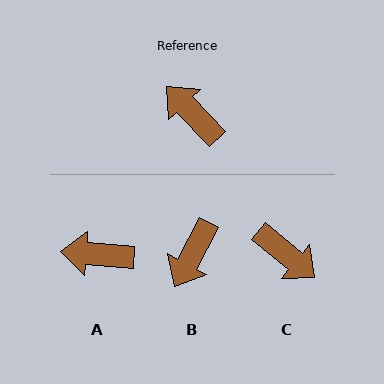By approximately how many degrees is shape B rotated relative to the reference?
Approximately 108 degrees counter-clockwise.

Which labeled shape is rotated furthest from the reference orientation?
C, about 174 degrees away.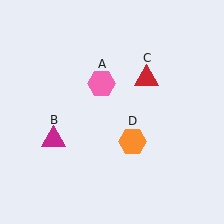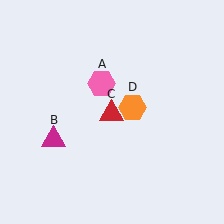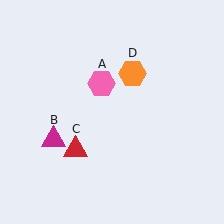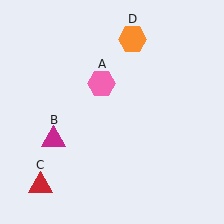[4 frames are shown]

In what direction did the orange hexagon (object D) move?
The orange hexagon (object D) moved up.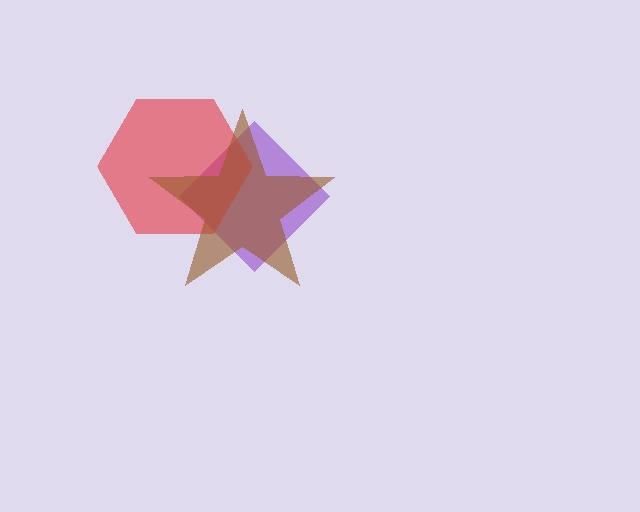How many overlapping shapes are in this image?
There are 3 overlapping shapes in the image.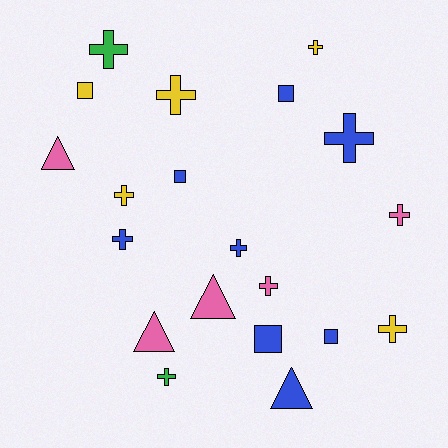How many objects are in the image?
There are 20 objects.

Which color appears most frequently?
Blue, with 8 objects.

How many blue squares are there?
There are 4 blue squares.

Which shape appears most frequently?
Cross, with 11 objects.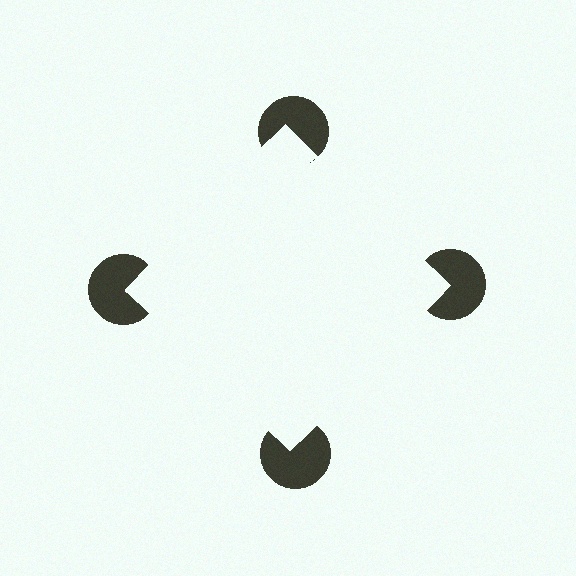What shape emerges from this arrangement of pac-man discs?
An illusory square — its edges are inferred from the aligned wedge cuts in the pac-man discs, not physically drawn.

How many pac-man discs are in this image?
There are 4 — one at each vertex of the illusory square.